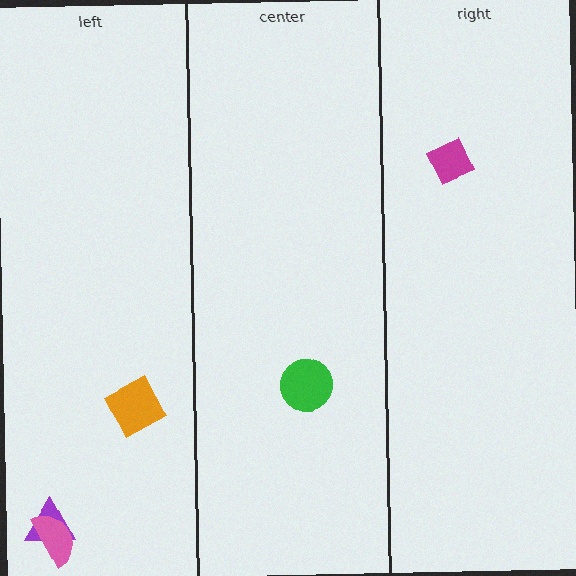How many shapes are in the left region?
3.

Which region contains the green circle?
The center region.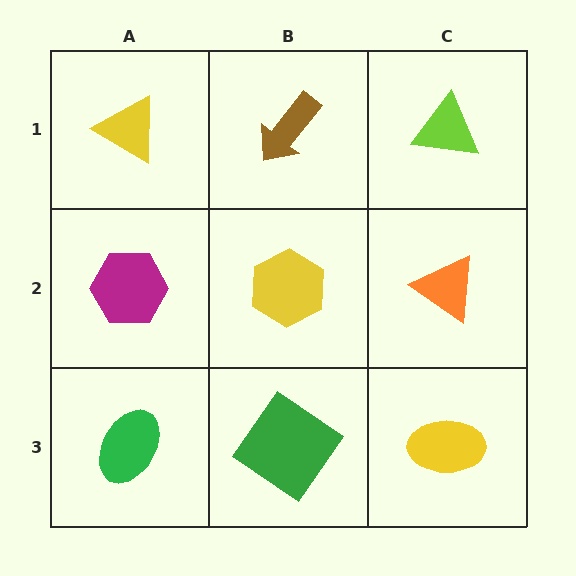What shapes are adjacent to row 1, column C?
An orange triangle (row 2, column C), a brown arrow (row 1, column B).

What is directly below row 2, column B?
A green diamond.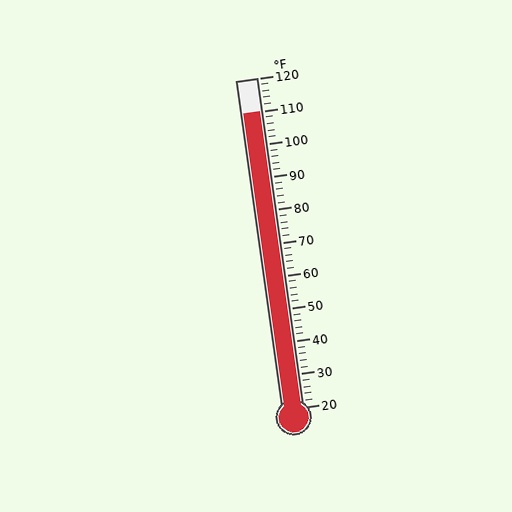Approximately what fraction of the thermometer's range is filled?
The thermometer is filled to approximately 90% of its range.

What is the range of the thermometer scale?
The thermometer scale ranges from 20°F to 120°F.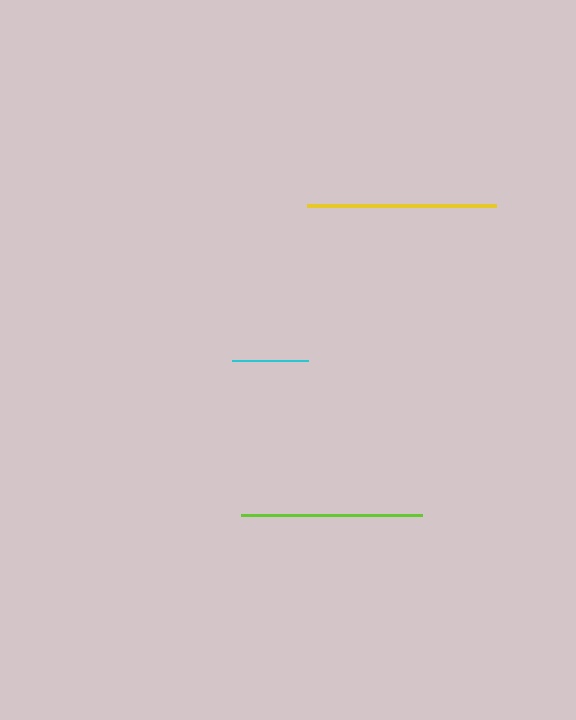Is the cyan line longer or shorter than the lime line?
The lime line is longer than the cyan line.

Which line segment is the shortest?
The cyan line is the shortest at approximately 76 pixels.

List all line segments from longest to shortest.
From longest to shortest: yellow, lime, cyan.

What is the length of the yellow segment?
The yellow segment is approximately 188 pixels long.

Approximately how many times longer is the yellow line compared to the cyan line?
The yellow line is approximately 2.5 times the length of the cyan line.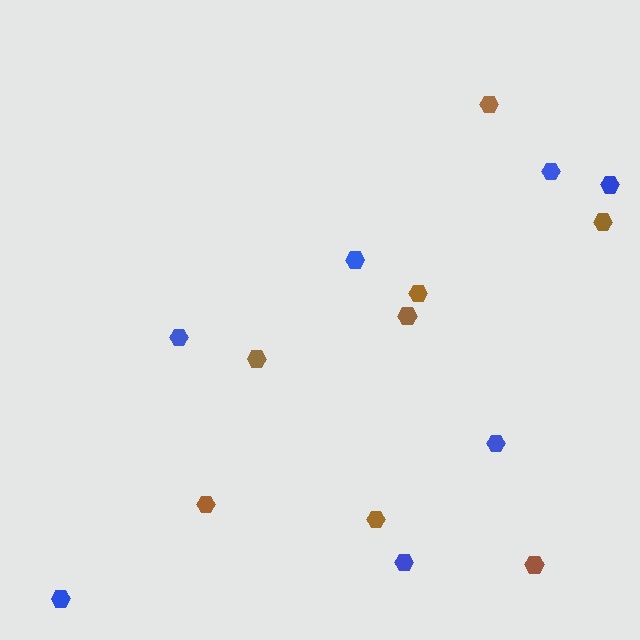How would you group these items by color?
There are 2 groups: one group of brown hexagons (8) and one group of blue hexagons (7).